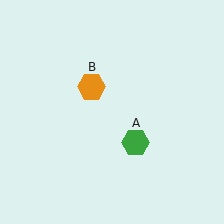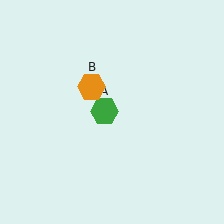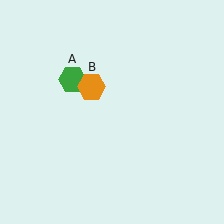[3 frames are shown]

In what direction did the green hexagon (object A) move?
The green hexagon (object A) moved up and to the left.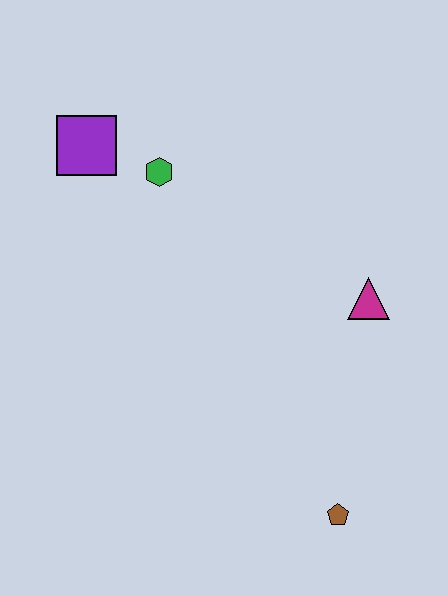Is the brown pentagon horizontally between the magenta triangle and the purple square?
Yes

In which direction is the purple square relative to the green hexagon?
The purple square is to the left of the green hexagon.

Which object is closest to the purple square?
The green hexagon is closest to the purple square.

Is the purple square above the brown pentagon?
Yes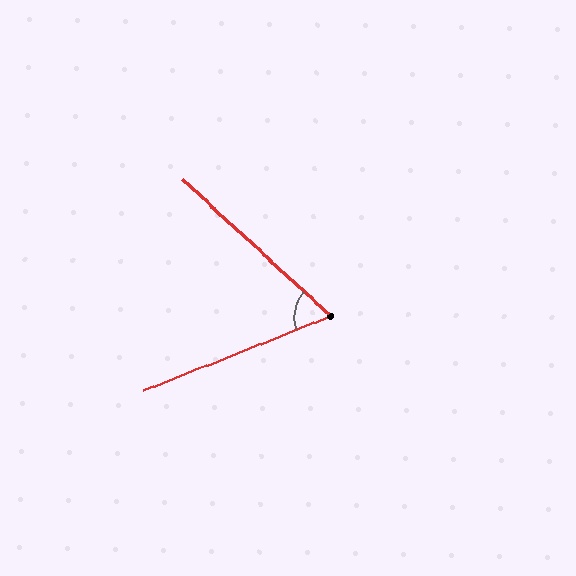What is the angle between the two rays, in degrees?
Approximately 64 degrees.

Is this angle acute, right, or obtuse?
It is acute.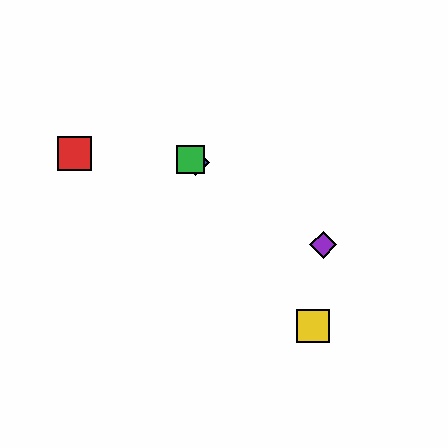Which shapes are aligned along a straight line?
The blue diamond, the green square, the purple diamond are aligned along a straight line.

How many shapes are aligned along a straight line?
3 shapes (the blue diamond, the green square, the purple diamond) are aligned along a straight line.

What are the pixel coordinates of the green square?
The green square is at (191, 159).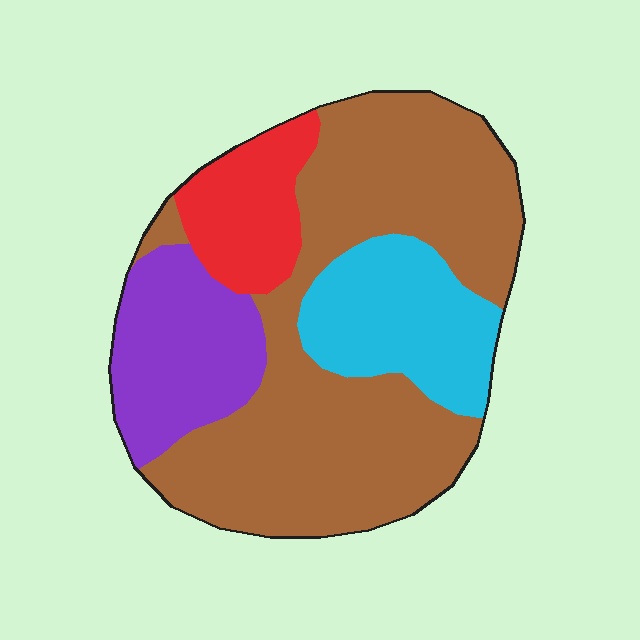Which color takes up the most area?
Brown, at roughly 55%.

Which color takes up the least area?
Red, at roughly 10%.